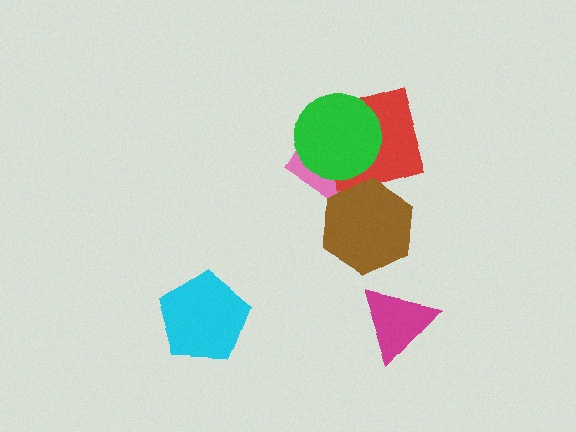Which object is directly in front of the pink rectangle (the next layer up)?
The red square is directly in front of the pink rectangle.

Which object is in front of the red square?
The green circle is in front of the red square.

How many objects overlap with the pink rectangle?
3 objects overlap with the pink rectangle.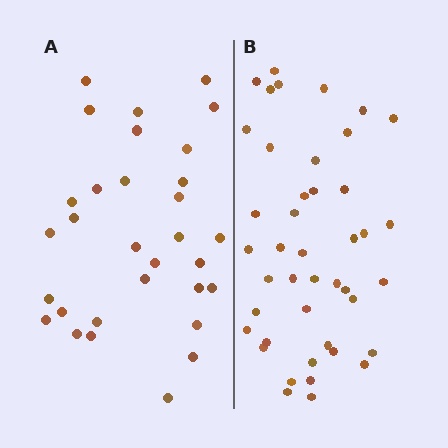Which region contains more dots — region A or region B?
Region B (the right region) has more dots.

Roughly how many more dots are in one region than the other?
Region B has roughly 12 or so more dots than region A.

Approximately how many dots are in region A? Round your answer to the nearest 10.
About 30 dots. (The exact count is 31, which rounds to 30.)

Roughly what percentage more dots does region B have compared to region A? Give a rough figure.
About 40% more.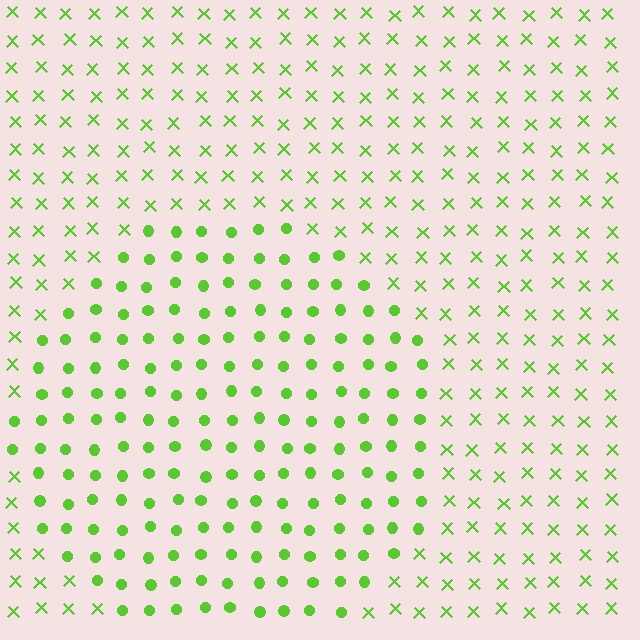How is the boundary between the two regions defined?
The boundary is defined by a change in element shape: circles inside vs. X marks outside. All elements share the same color and spacing.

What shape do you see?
I see a circle.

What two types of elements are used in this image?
The image uses circles inside the circle region and X marks outside it.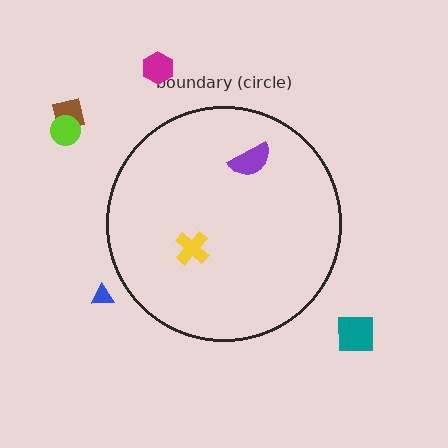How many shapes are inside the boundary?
2 inside, 5 outside.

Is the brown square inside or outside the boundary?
Outside.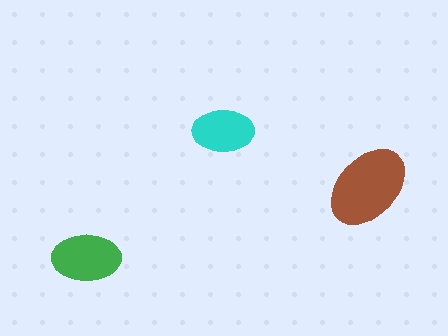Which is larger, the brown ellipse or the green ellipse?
The brown one.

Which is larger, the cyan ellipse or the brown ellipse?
The brown one.